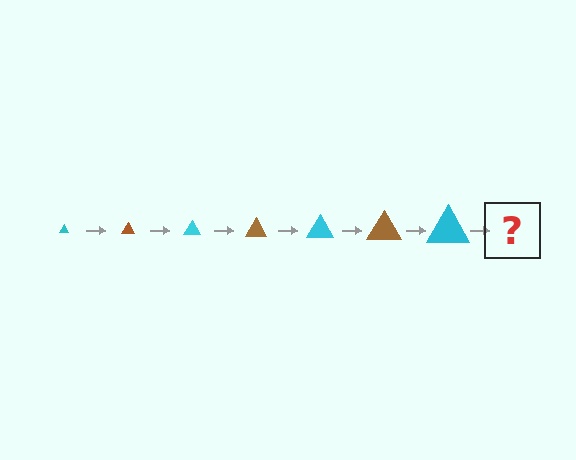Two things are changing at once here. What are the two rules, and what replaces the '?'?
The two rules are that the triangle grows larger each step and the color cycles through cyan and brown. The '?' should be a brown triangle, larger than the previous one.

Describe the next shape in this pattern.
It should be a brown triangle, larger than the previous one.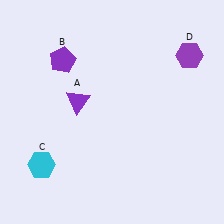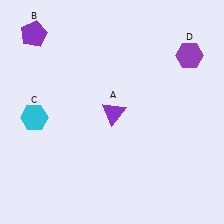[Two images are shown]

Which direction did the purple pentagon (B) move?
The purple pentagon (B) moved left.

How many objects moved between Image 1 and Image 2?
3 objects moved between the two images.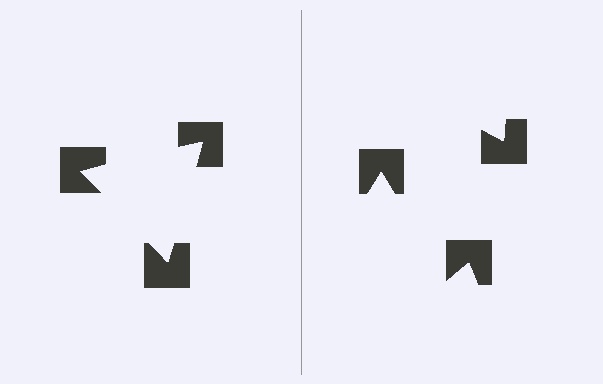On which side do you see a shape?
An illusory triangle appears on the left side. On the right side the wedge cuts are rotated, so no coherent shape forms.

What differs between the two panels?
The notched squares are positioned identically on both sides; only the wedge orientations differ. On the left they align to a triangle; on the right they are misaligned.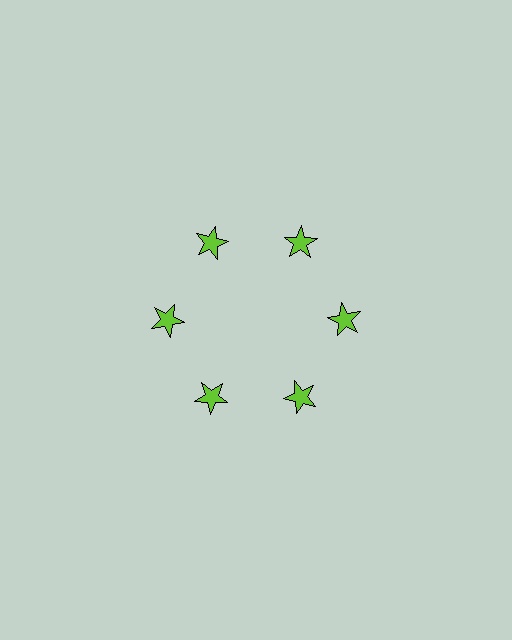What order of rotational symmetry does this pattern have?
This pattern has 6-fold rotational symmetry.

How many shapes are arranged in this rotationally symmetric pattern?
There are 6 shapes, arranged in 6 groups of 1.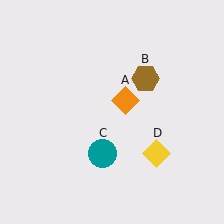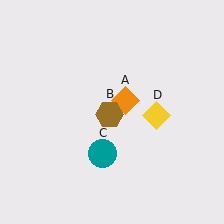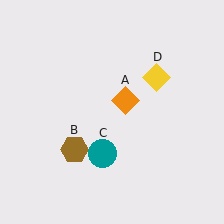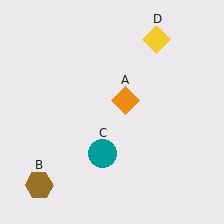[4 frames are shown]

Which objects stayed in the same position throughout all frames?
Orange diamond (object A) and teal circle (object C) remained stationary.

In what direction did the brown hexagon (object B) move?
The brown hexagon (object B) moved down and to the left.